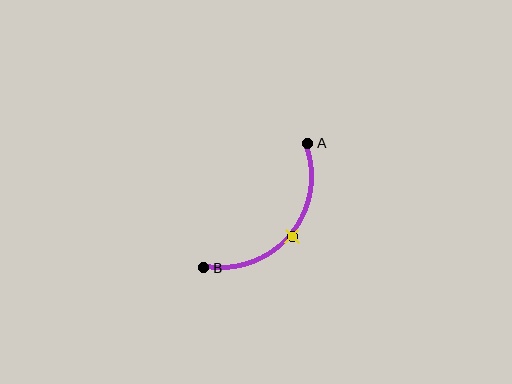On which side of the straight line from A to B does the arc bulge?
The arc bulges below and to the right of the straight line connecting A and B.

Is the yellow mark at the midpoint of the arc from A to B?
Yes. The yellow mark lies on the arc at equal arc-length from both A and B — it is the arc midpoint.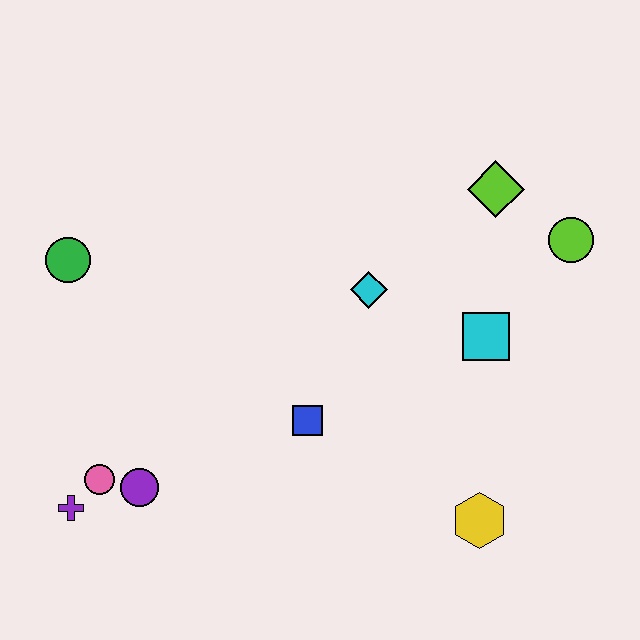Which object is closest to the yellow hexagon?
The cyan square is closest to the yellow hexagon.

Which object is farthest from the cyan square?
The purple cross is farthest from the cyan square.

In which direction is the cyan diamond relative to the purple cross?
The cyan diamond is to the right of the purple cross.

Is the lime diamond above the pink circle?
Yes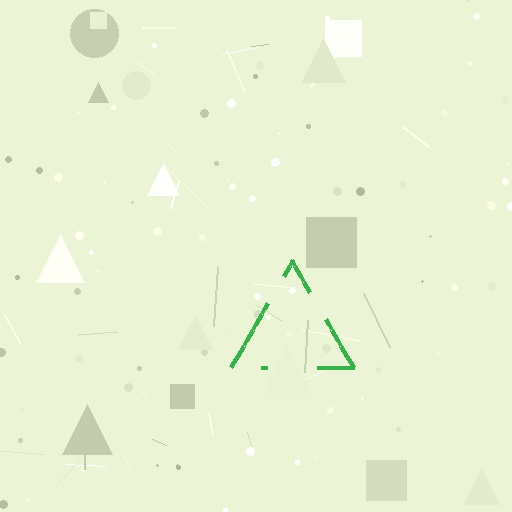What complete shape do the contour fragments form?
The contour fragments form a triangle.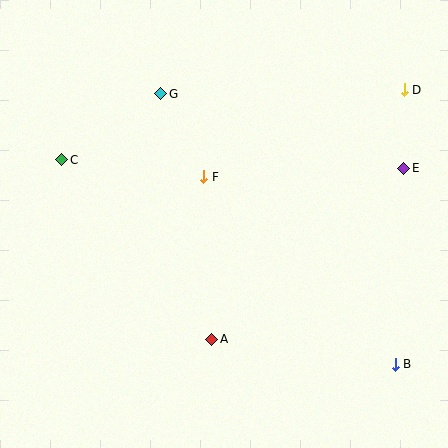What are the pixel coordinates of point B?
Point B is at (395, 364).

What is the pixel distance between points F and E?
The distance between F and E is 200 pixels.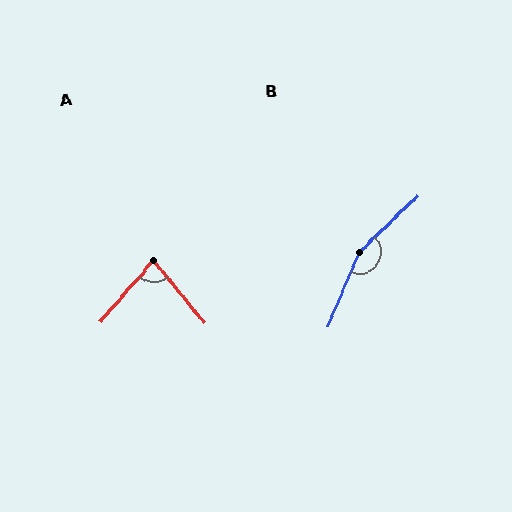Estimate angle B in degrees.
Approximately 156 degrees.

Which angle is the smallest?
A, at approximately 80 degrees.